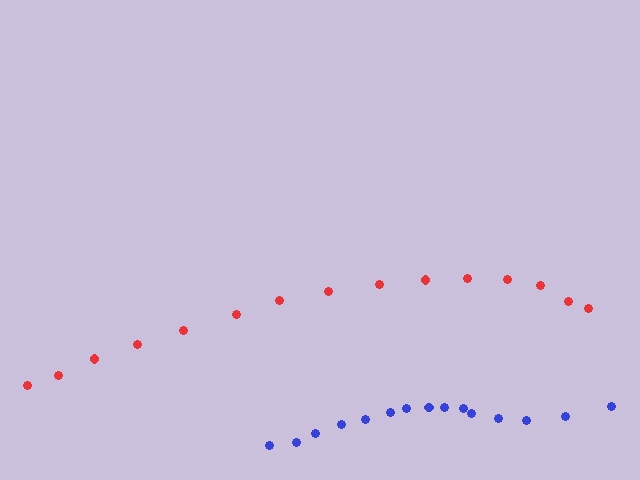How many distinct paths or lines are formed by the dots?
There are 2 distinct paths.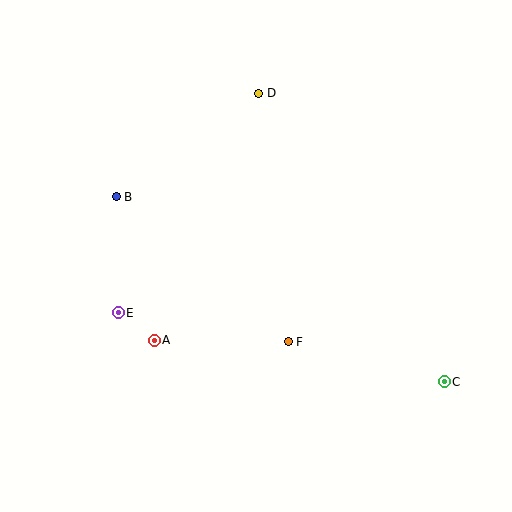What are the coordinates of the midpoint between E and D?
The midpoint between E and D is at (188, 203).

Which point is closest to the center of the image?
Point F at (288, 342) is closest to the center.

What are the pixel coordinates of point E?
Point E is at (118, 313).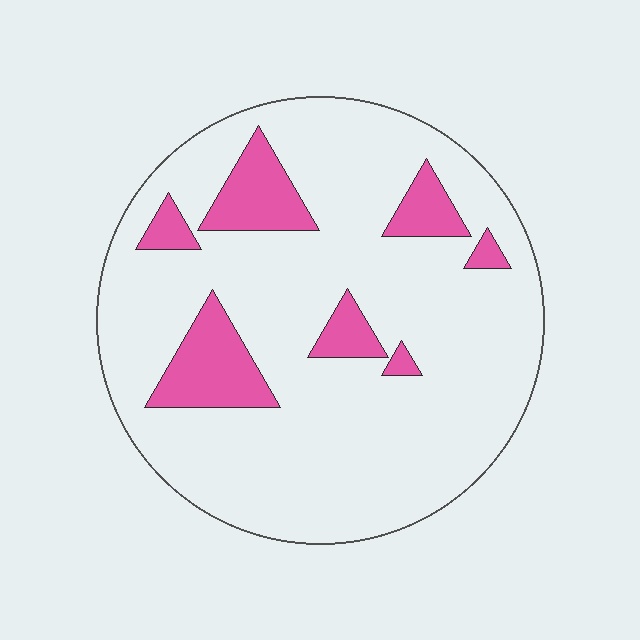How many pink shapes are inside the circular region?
7.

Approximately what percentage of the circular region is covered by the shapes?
Approximately 15%.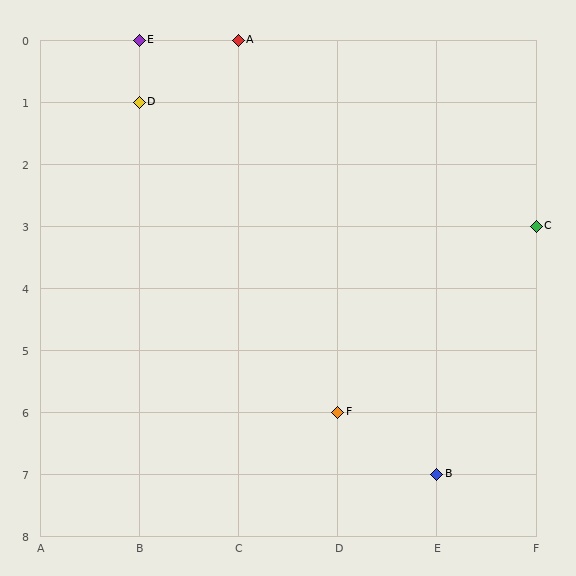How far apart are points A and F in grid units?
Points A and F are 1 column and 6 rows apart (about 6.1 grid units diagonally).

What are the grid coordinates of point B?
Point B is at grid coordinates (E, 7).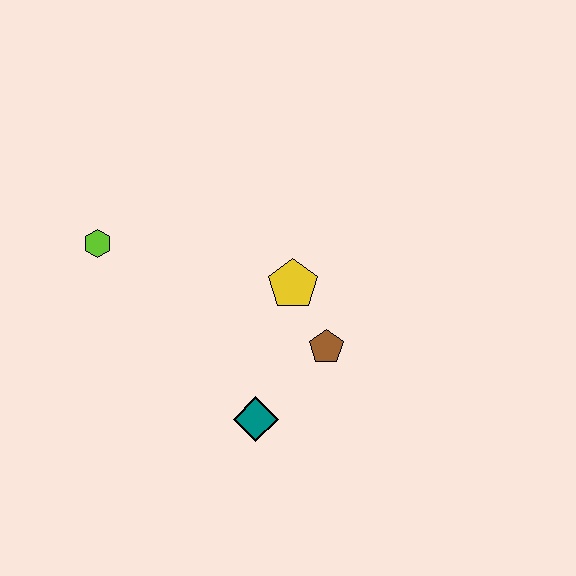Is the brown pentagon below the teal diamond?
No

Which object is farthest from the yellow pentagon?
The lime hexagon is farthest from the yellow pentagon.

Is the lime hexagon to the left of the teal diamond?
Yes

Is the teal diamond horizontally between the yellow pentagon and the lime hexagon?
Yes